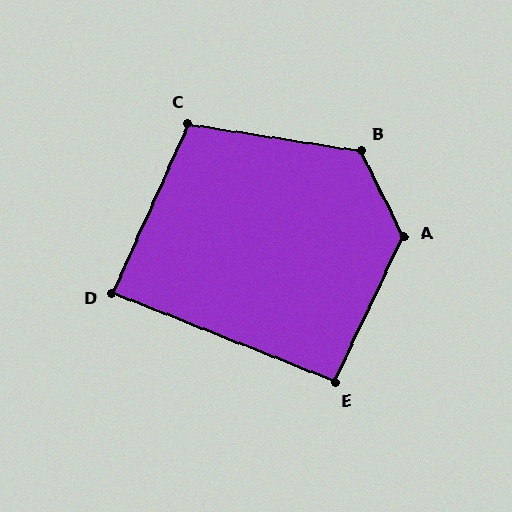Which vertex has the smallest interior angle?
D, at approximately 87 degrees.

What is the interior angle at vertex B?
Approximately 125 degrees (obtuse).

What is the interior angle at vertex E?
Approximately 94 degrees (approximately right).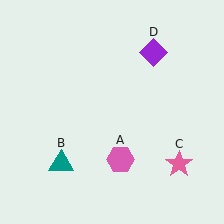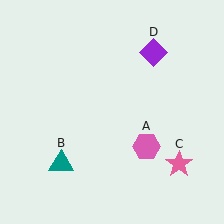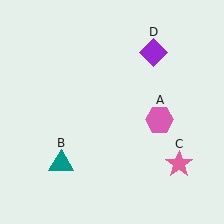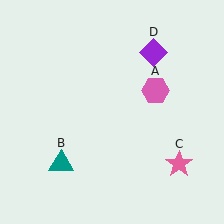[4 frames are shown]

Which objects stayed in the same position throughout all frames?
Teal triangle (object B) and pink star (object C) and purple diamond (object D) remained stationary.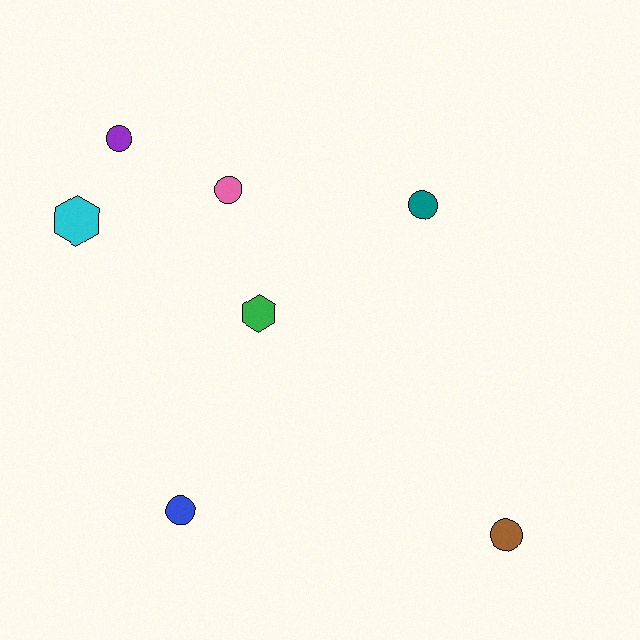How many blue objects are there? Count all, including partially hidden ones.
There is 1 blue object.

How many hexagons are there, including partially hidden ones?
There are 2 hexagons.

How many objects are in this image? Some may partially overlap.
There are 7 objects.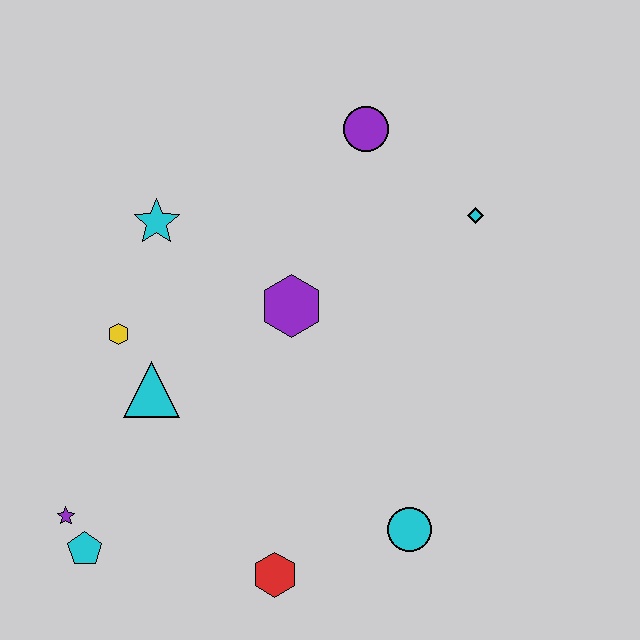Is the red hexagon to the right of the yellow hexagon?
Yes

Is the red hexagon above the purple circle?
No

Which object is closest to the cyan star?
The yellow hexagon is closest to the cyan star.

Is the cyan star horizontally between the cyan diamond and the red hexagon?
No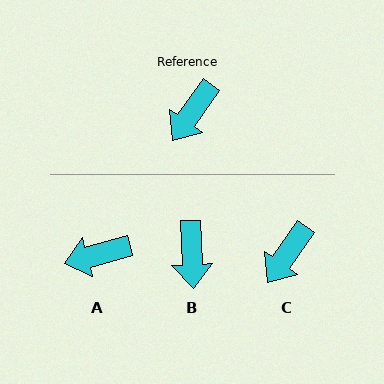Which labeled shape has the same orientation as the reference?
C.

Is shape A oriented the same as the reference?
No, it is off by about 40 degrees.